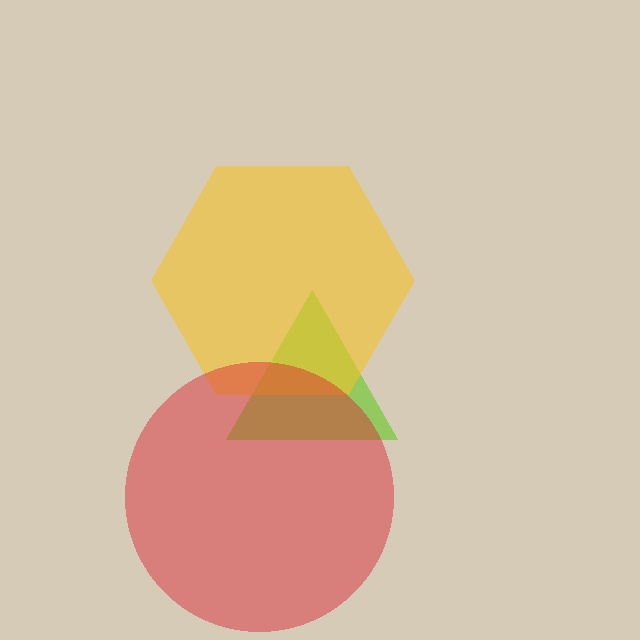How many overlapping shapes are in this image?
There are 3 overlapping shapes in the image.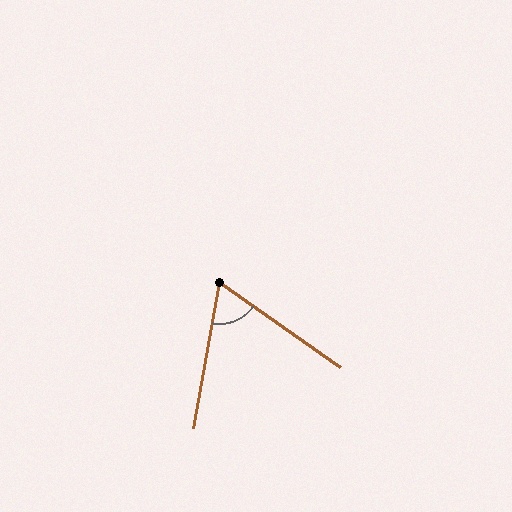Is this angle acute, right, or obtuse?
It is acute.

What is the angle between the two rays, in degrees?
Approximately 65 degrees.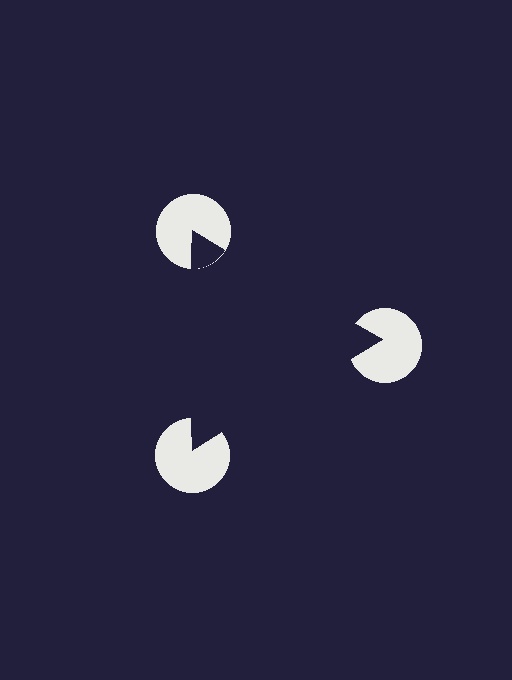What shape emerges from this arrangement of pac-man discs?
An illusory triangle — its edges are inferred from the aligned wedge cuts in the pac-man discs, not physically drawn.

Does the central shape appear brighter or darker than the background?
It typically appears slightly darker than the background, even though no actual brightness change is drawn.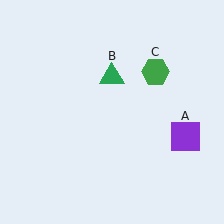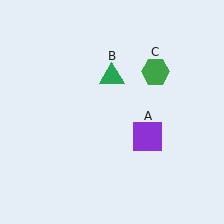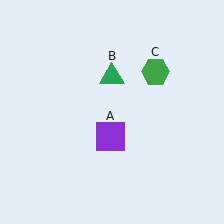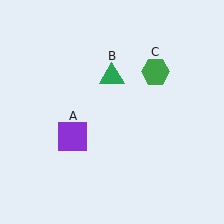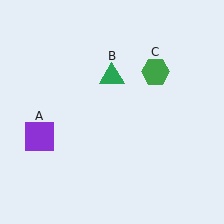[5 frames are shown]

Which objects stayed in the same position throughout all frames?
Green triangle (object B) and green hexagon (object C) remained stationary.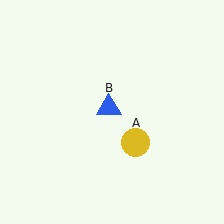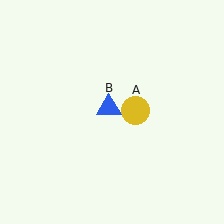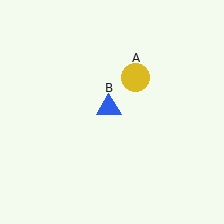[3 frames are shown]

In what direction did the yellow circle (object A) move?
The yellow circle (object A) moved up.